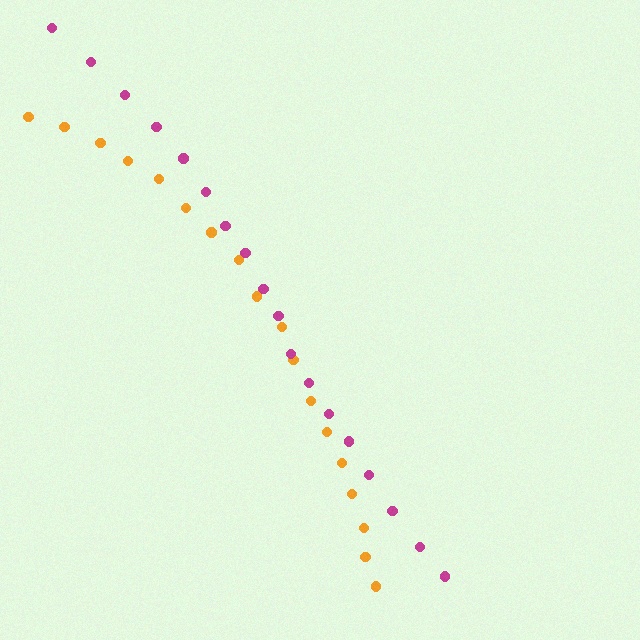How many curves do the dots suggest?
There are 2 distinct paths.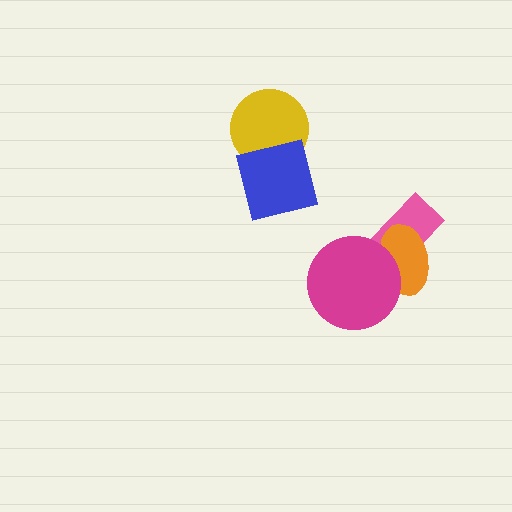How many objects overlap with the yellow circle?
1 object overlaps with the yellow circle.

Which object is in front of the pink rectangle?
The orange ellipse is in front of the pink rectangle.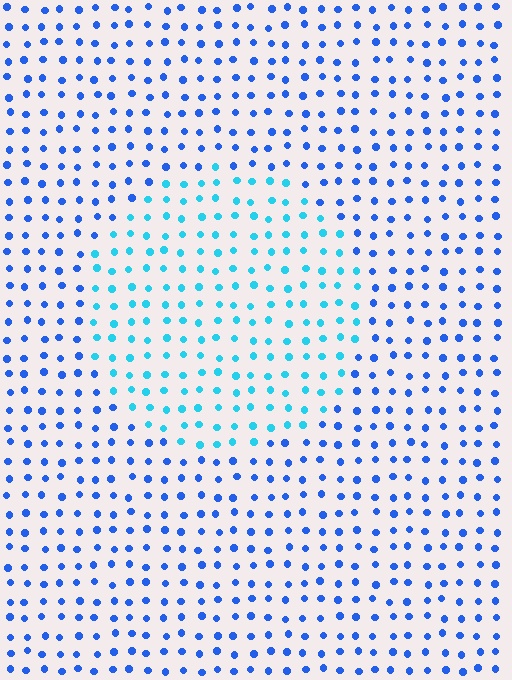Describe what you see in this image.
The image is filled with small blue elements in a uniform arrangement. A circle-shaped region is visible where the elements are tinted to a slightly different hue, forming a subtle color boundary.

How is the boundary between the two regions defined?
The boundary is defined purely by a slight shift in hue (about 34 degrees). Spacing, size, and orientation are identical on both sides.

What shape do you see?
I see a circle.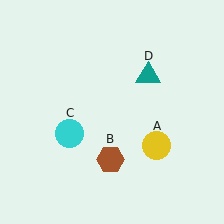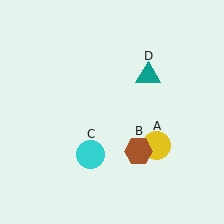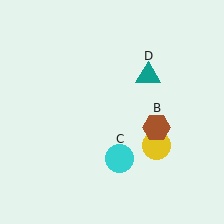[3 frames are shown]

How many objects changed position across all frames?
2 objects changed position: brown hexagon (object B), cyan circle (object C).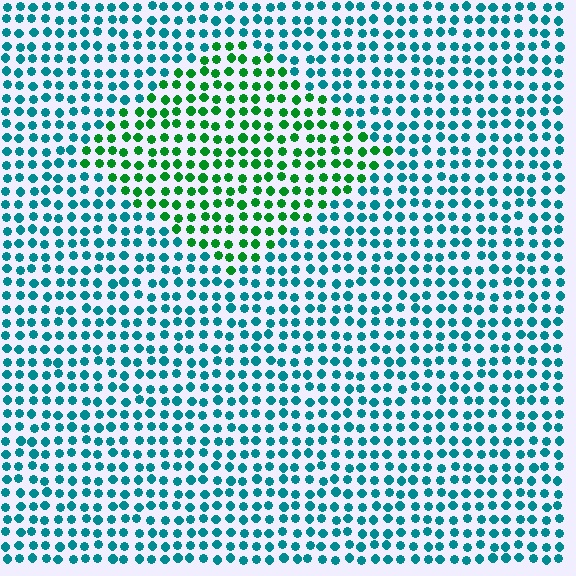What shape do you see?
I see a diamond.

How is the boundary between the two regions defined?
The boundary is defined purely by a slight shift in hue (about 50 degrees). Spacing, size, and orientation are identical on both sides.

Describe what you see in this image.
The image is filled with small teal elements in a uniform arrangement. A diamond-shaped region is visible where the elements are tinted to a slightly different hue, forming a subtle color boundary.